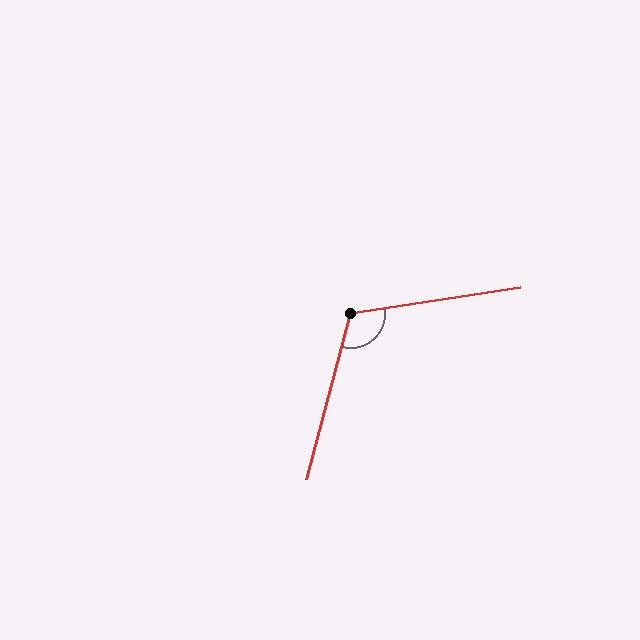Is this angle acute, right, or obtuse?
It is obtuse.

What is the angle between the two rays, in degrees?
Approximately 114 degrees.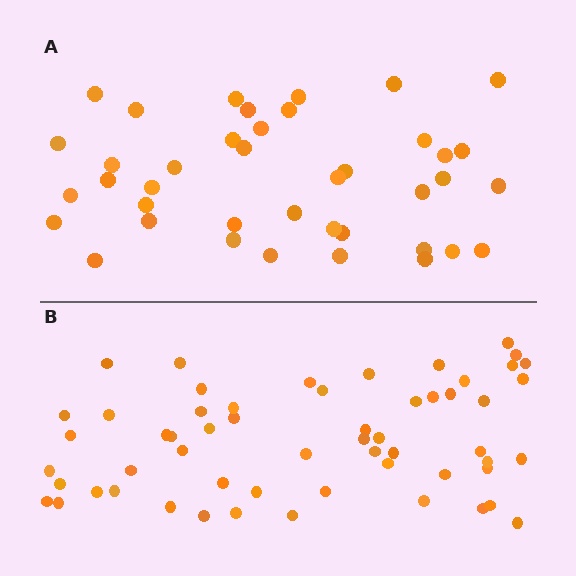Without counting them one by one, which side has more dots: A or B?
Region B (the bottom region) has more dots.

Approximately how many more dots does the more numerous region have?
Region B has approximately 15 more dots than region A.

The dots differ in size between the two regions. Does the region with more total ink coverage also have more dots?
No. Region A has more total ink coverage because its dots are larger, but region B actually contains more individual dots. Total area can be misleading — the number of items is what matters here.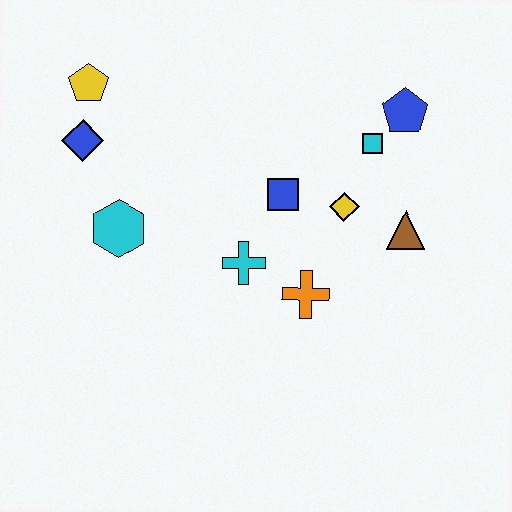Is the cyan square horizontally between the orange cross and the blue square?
No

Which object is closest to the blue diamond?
The yellow pentagon is closest to the blue diamond.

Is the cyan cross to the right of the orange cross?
No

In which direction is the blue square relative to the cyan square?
The blue square is to the left of the cyan square.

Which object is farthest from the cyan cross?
The yellow pentagon is farthest from the cyan cross.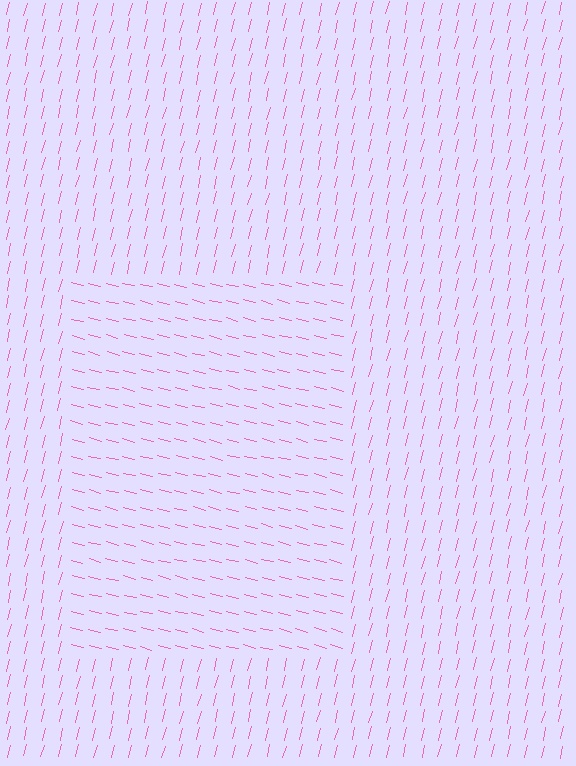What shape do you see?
I see a rectangle.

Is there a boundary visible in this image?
Yes, there is a texture boundary formed by a change in line orientation.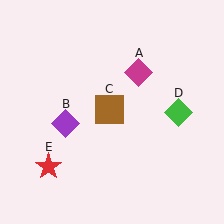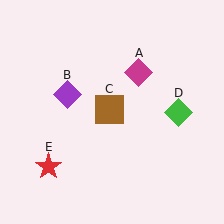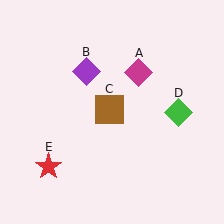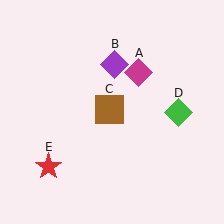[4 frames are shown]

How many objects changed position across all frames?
1 object changed position: purple diamond (object B).